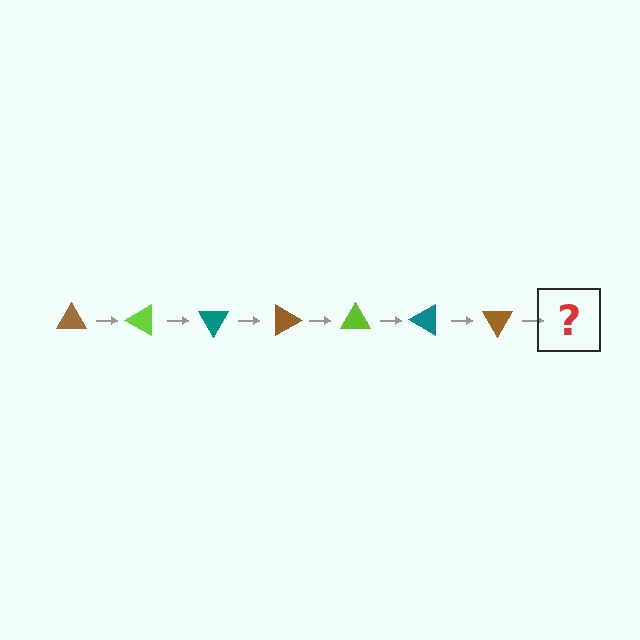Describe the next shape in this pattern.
It should be a lime triangle, rotated 210 degrees from the start.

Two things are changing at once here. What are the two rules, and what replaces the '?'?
The two rules are that it rotates 30 degrees each step and the color cycles through brown, lime, and teal. The '?' should be a lime triangle, rotated 210 degrees from the start.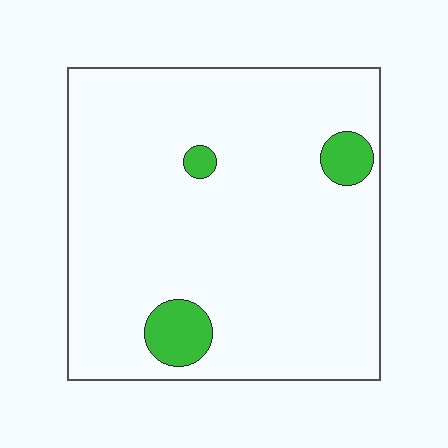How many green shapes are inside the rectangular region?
3.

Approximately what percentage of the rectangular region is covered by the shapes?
Approximately 5%.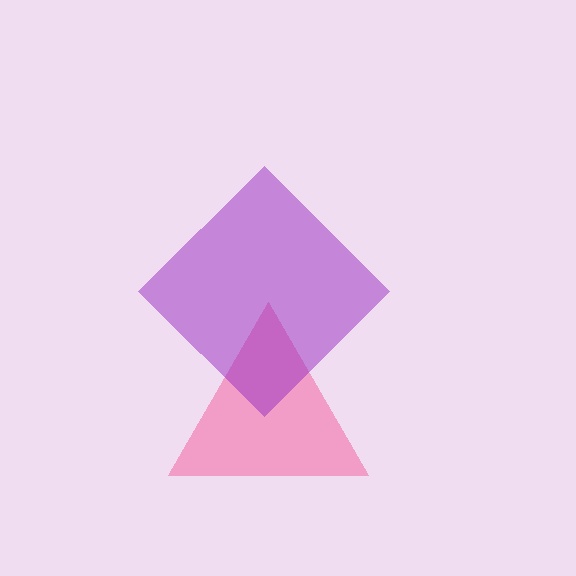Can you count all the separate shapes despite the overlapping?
Yes, there are 2 separate shapes.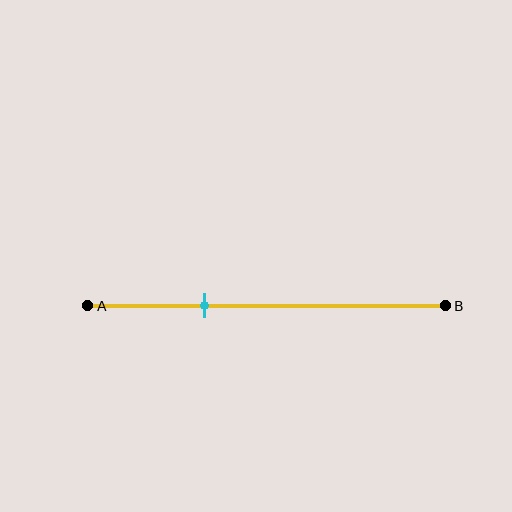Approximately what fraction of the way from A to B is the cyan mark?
The cyan mark is approximately 35% of the way from A to B.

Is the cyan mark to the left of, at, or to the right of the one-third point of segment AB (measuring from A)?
The cyan mark is approximately at the one-third point of segment AB.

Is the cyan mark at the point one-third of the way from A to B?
Yes, the mark is approximately at the one-third point.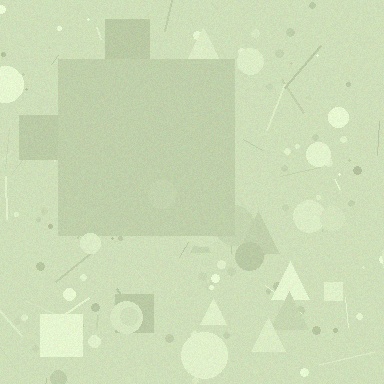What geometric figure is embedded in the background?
A square is embedded in the background.